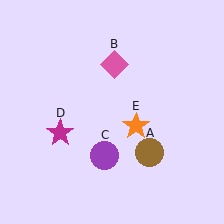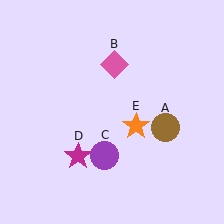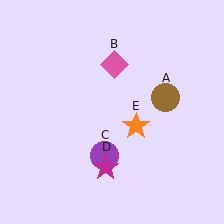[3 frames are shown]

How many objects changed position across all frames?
2 objects changed position: brown circle (object A), magenta star (object D).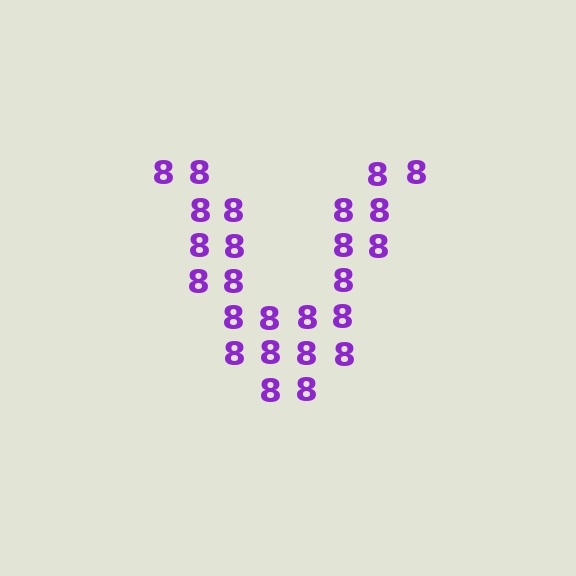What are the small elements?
The small elements are digit 8's.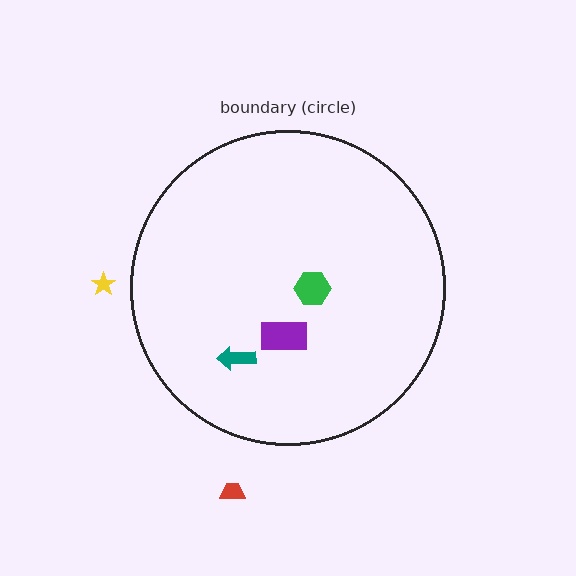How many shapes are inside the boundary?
3 inside, 2 outside.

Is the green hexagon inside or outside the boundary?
Inside.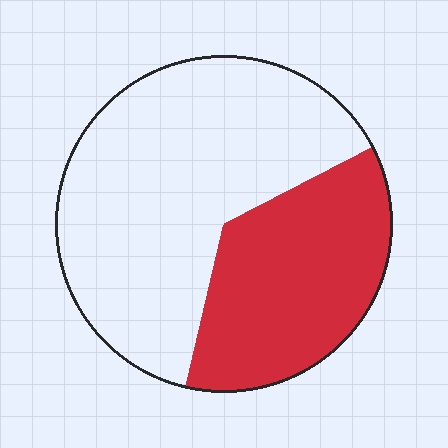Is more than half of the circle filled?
No.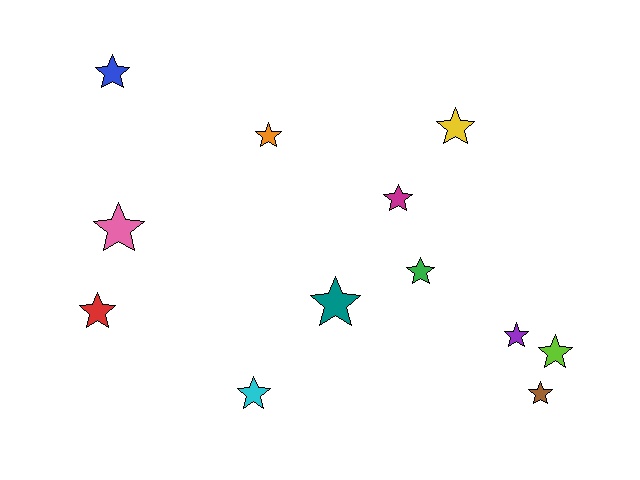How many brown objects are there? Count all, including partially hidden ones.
There is 1 brown object.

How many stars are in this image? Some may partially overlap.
There are 12 stars.